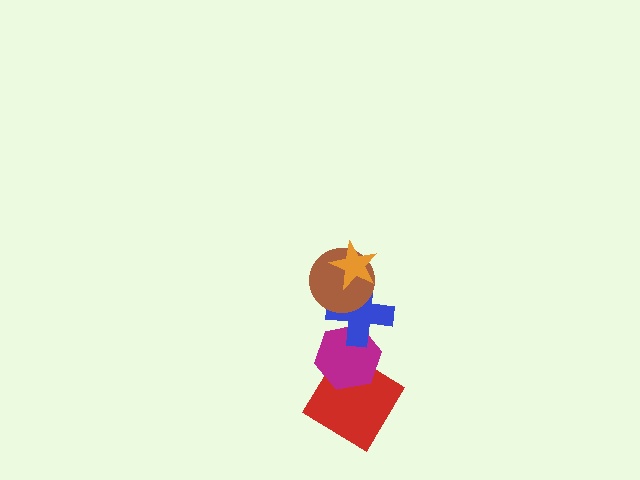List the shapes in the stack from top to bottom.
From top to bottom: the orange star, the brown circle, the blue cross, the magenta hexagon, the red diamond.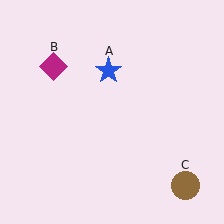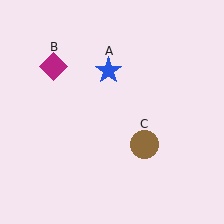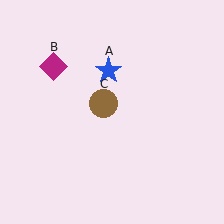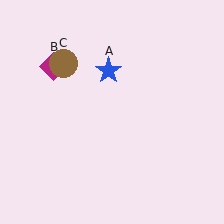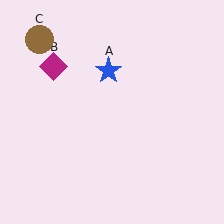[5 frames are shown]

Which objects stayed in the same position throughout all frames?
Blue star (object A) and magenta diamond (object B) remained stationary.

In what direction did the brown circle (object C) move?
The brown circle (object C) moved up and to the left.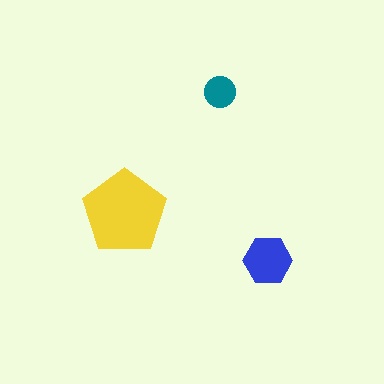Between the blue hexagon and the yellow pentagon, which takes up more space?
The yellow pentagon.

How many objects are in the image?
There are 3 objects in the image.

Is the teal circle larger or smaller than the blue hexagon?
Smaller.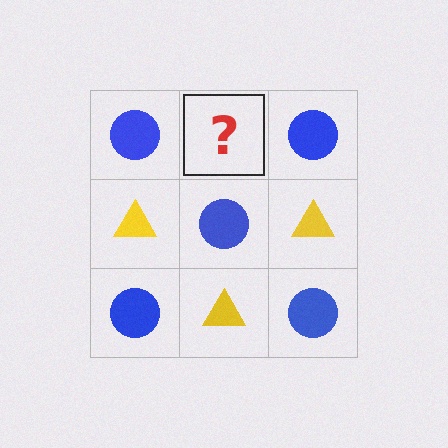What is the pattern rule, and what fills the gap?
The rule is that it alternates blue circle and yellow triangle in a checkerboard pattern. The gap should be filled with a yellow triangle.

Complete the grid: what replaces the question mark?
The question mark should be replaced with a yellow triangle.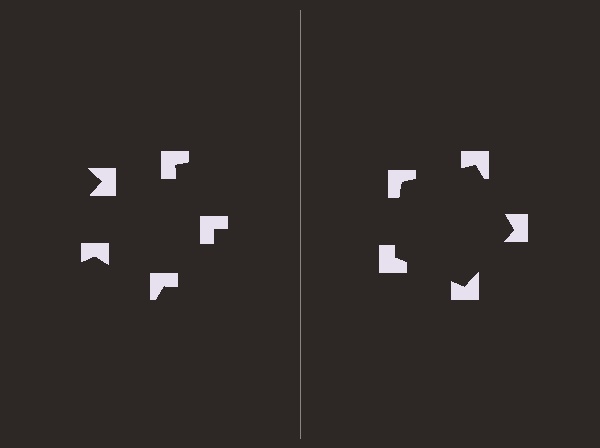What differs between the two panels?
The notched squares are positioned identically on both sides; only the wedge orientations differ. On the right they align to a pentagon; on the left they are misaligned.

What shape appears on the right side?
An illusory pentagon.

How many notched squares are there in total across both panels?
10 — 5 on each side.